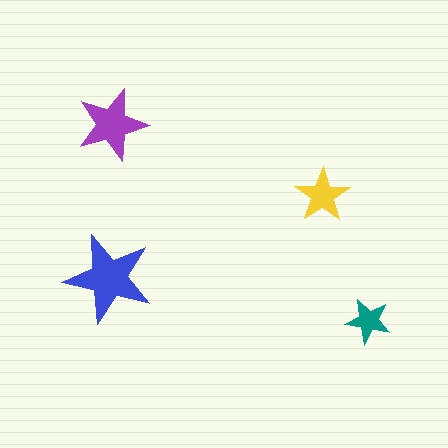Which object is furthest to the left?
The blue star is leftmost.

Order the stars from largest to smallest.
the blue one, the purple one, the yellow one, the teal one.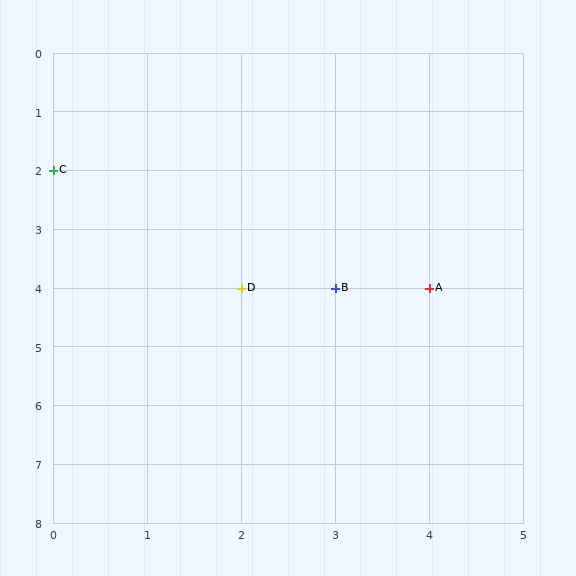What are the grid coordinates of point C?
Point C is at grid coordinates (0, 2).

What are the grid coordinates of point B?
Point B is at grid coordinates (3, 4).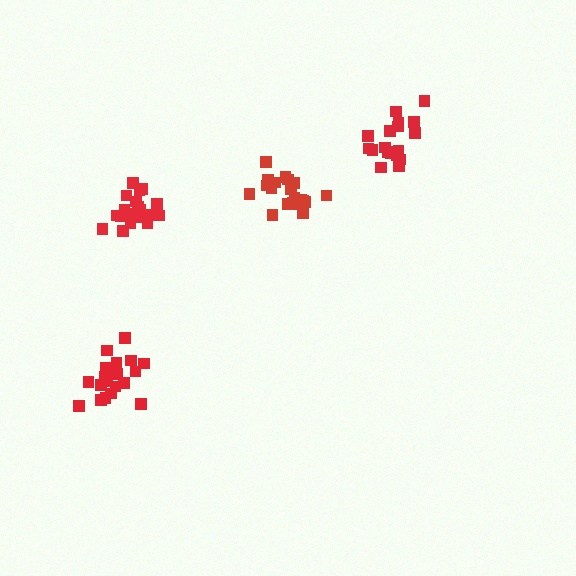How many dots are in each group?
Group 1: 18 dots, Group 2: 20 dots, Group 3: 21 dots, Group 4: 20 dots (79 total).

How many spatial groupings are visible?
There are 4 spatial groupings.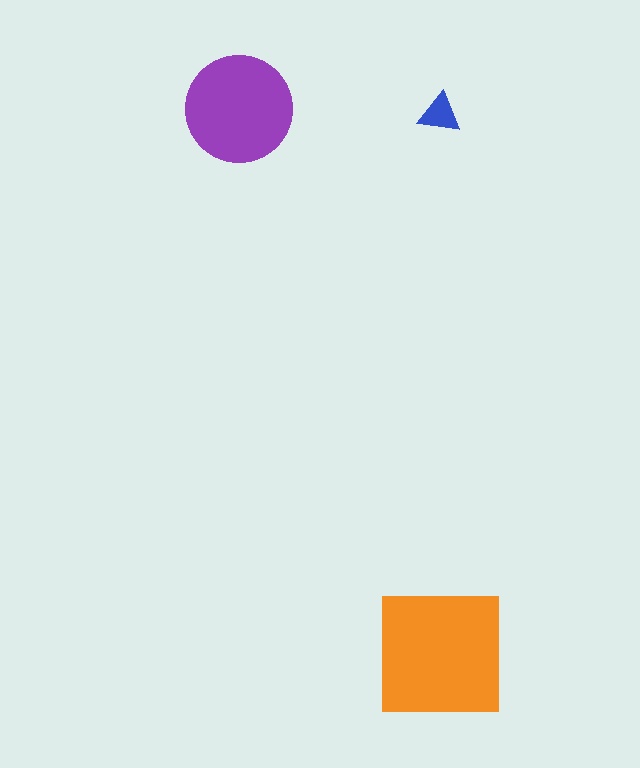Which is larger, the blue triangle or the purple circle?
The purple circle.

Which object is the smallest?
The blue triangle.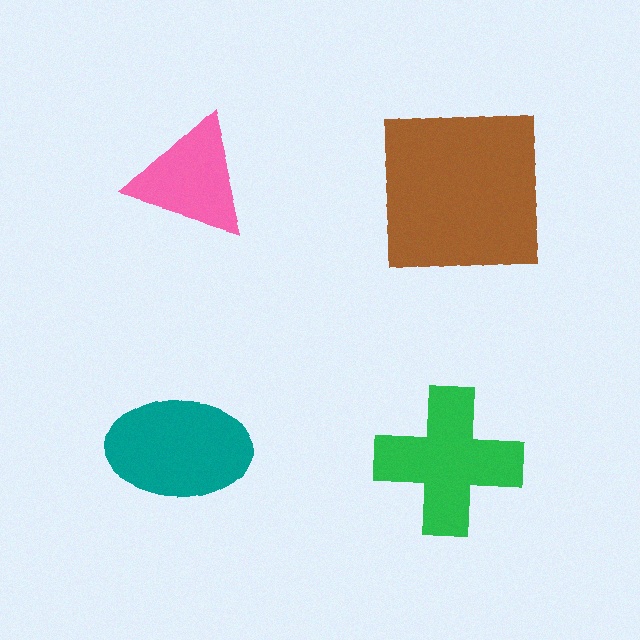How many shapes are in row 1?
2 shapes.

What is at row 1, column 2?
A brown square.